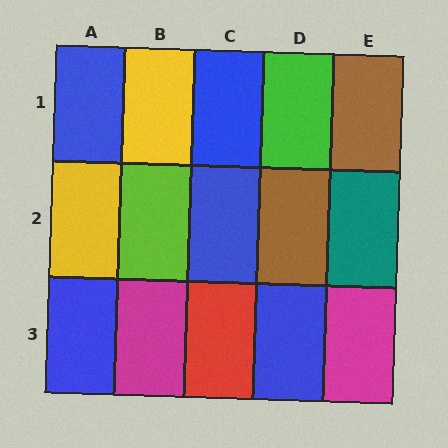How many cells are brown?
2 cells are brown.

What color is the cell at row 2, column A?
Yellow.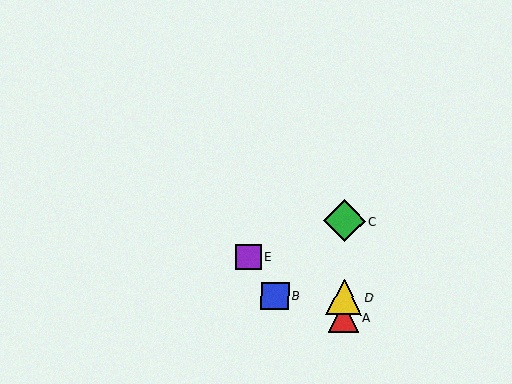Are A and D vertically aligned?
Yes, both are at x≈344.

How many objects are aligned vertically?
3 objects (A, C, D) are aligned vertically.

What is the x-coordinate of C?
Object C is at x≈344.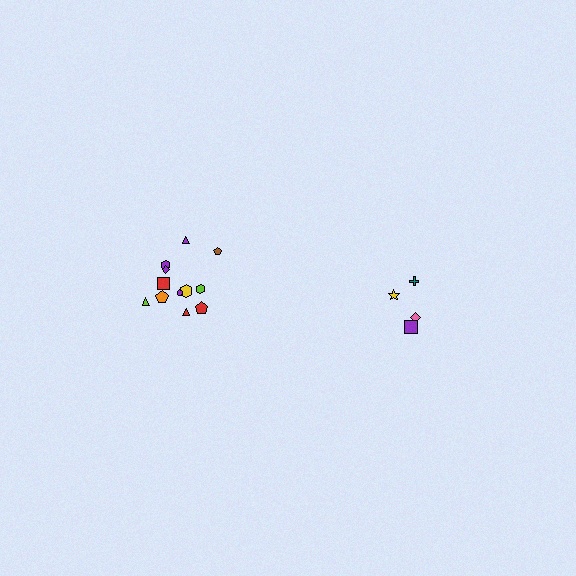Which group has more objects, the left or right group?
The left group.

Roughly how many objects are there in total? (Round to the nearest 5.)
Roughly 15 objects in total.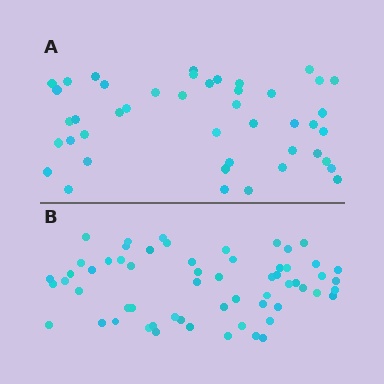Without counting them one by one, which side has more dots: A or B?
Region B (the bottom region) has more dots.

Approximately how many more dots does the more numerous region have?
Region B has approximately 15 more dots than region A.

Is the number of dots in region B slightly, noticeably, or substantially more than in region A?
Region B has noticeably more, but not dramatically so. The ratio is roughly 1.4 to 1.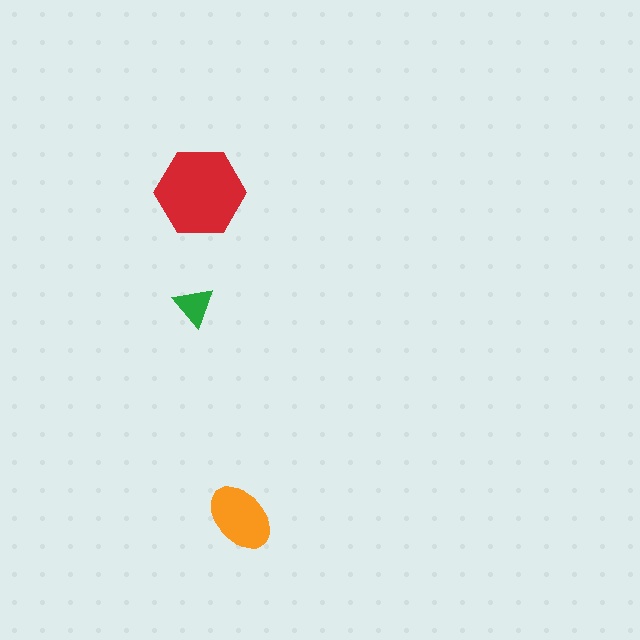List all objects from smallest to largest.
The green triangle, the orange ellipse, the red hexagon.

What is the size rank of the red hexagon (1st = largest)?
1st.